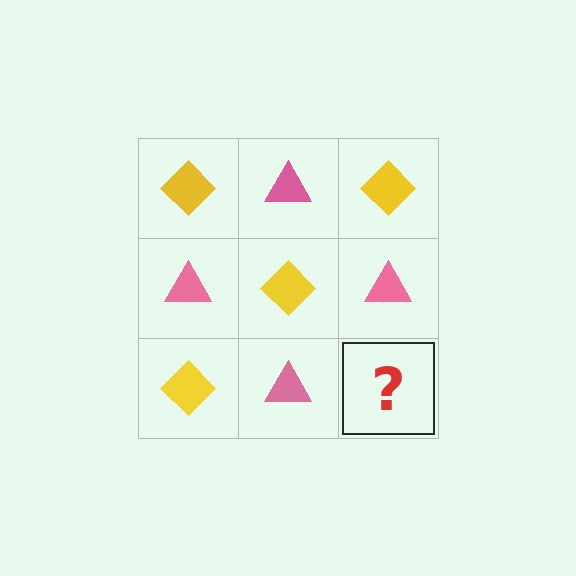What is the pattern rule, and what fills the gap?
The rule is that it alternates yellow diamond and pink triangle in a checkerboard pattern. The gap should be filled with a yellow diamond.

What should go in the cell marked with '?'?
The missing cell should contain a yellow diamond.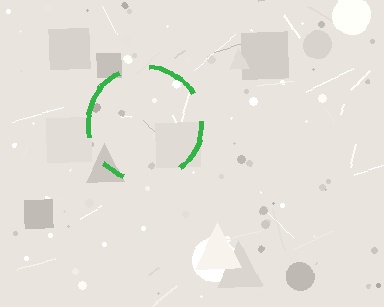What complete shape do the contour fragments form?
The contour fragments form a circle.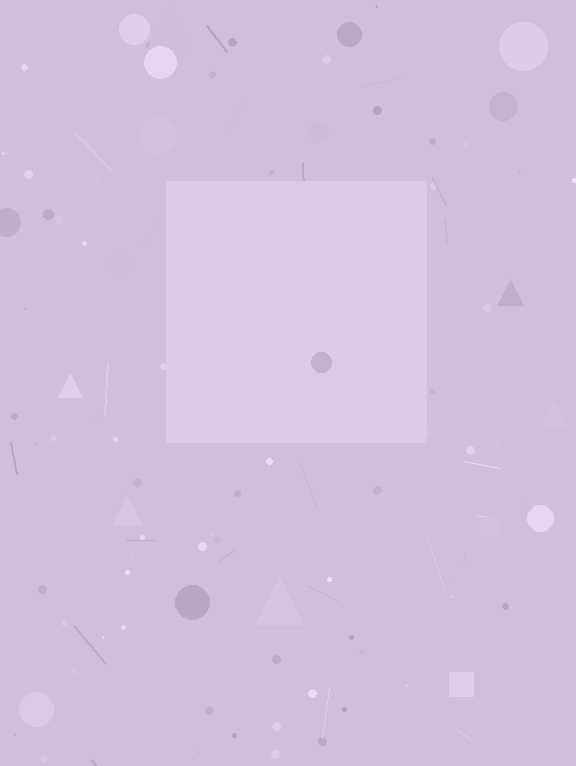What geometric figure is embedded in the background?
A square is embedded in the background.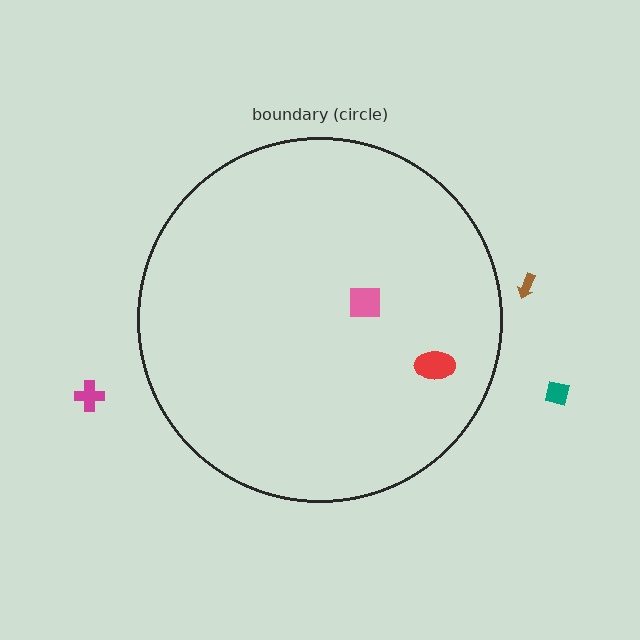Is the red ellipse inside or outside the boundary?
Inside.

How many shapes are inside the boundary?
2 inside, 3 outside.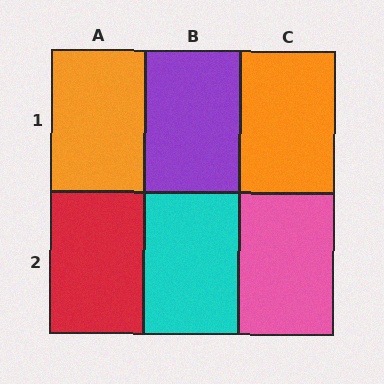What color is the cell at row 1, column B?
Purple.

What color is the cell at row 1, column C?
Orange.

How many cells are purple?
1 cell is purple.